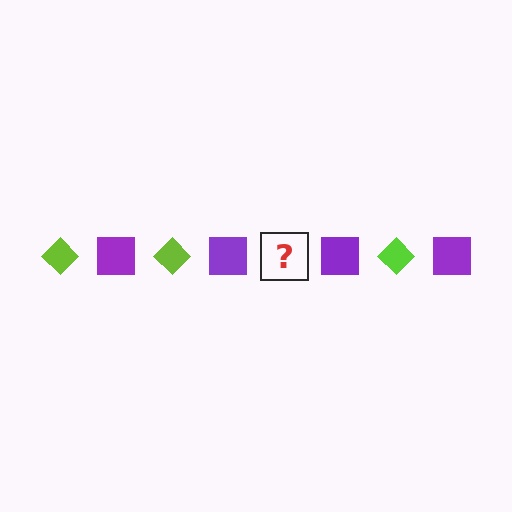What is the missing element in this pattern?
The missing element is a lime diamond.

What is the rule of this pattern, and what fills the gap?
The rule is that the pattern alternates between lime diamond and purple square. The gap should be filled with a lime diamond.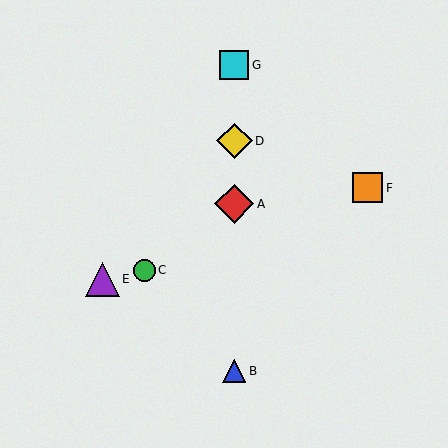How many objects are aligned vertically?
4 objects (A, B, D, G) are aligned vertically.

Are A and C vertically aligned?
No, A is at x≈234 and C is at x≈144.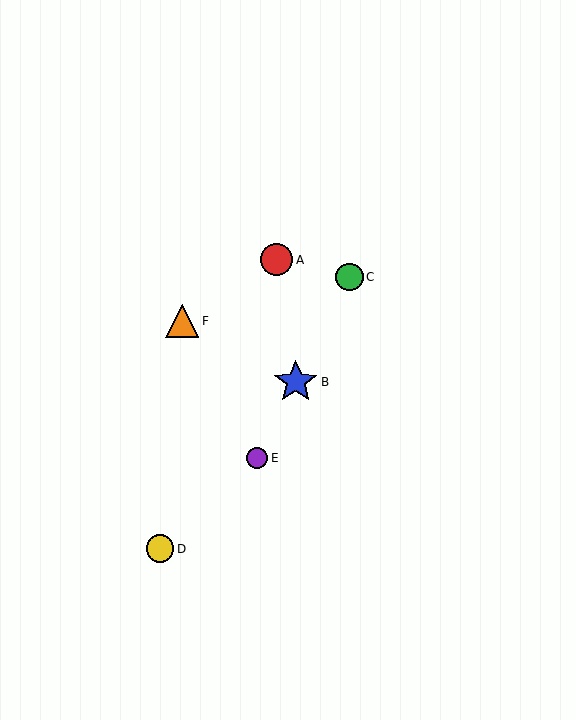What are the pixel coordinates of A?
Object A is at (277, 260).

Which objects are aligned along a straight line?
Objects B, C, E are aligned along a straight line.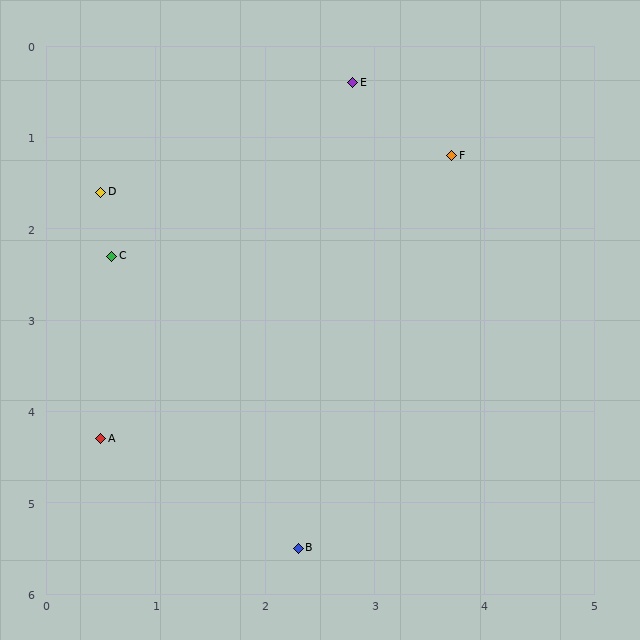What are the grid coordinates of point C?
Point C is at approximately (0.6, 2.3).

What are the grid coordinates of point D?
Point D is at approximately (0.5, 1.6).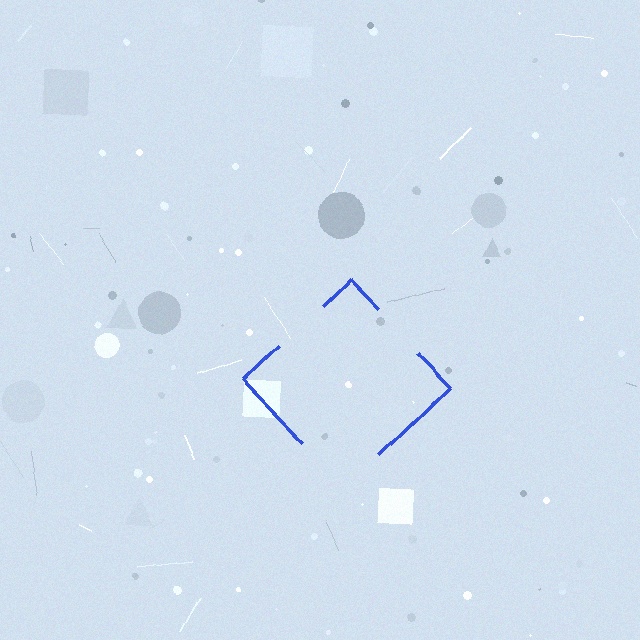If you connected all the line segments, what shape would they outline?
They would outline a diamond.